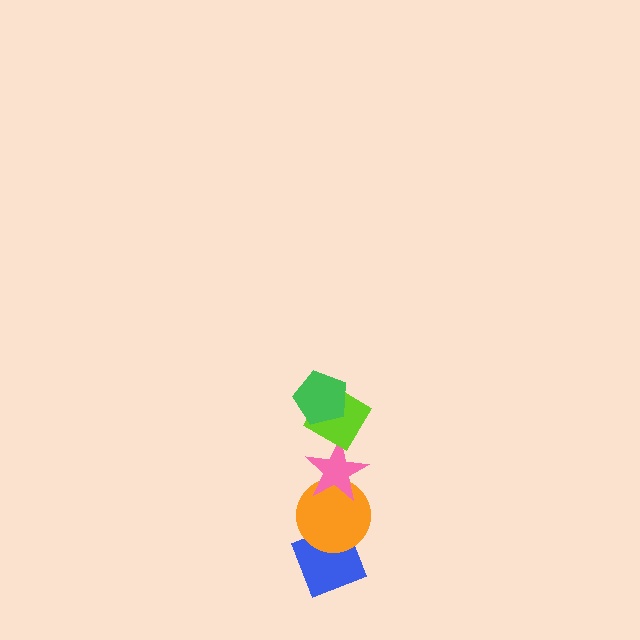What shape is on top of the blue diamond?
The orange circle is on top of the blue diamond.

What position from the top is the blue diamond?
The blue diamond is 5th from the top.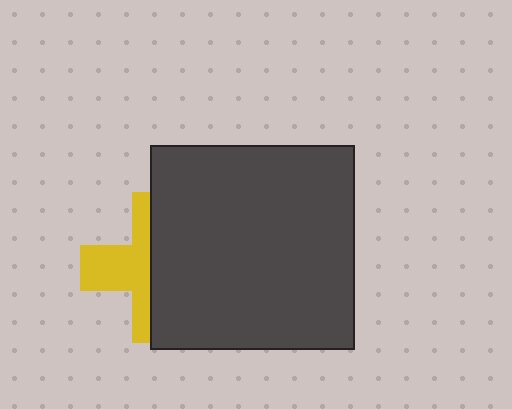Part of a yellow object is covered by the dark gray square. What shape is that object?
It is a cross.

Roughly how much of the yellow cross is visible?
A small part of it is visible (roughly 43%).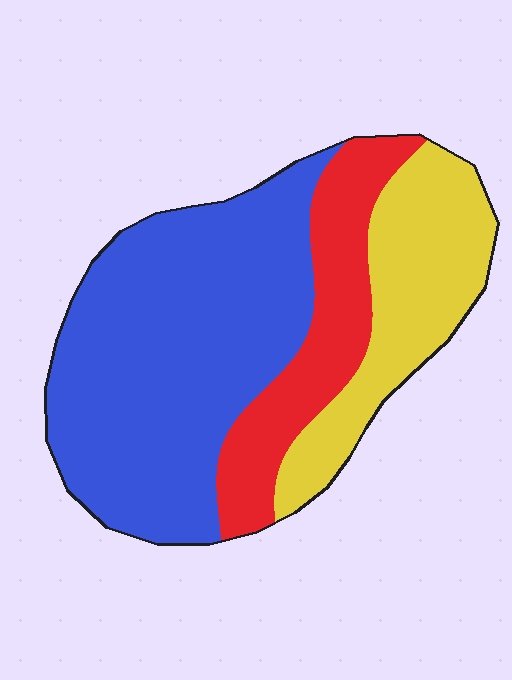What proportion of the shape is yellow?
Yellow covers around 25% of the shape.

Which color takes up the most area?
Blue, at roughly 55%.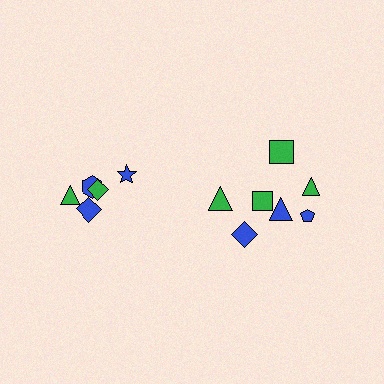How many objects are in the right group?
There are 7 objects.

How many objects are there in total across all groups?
There are 12 objects.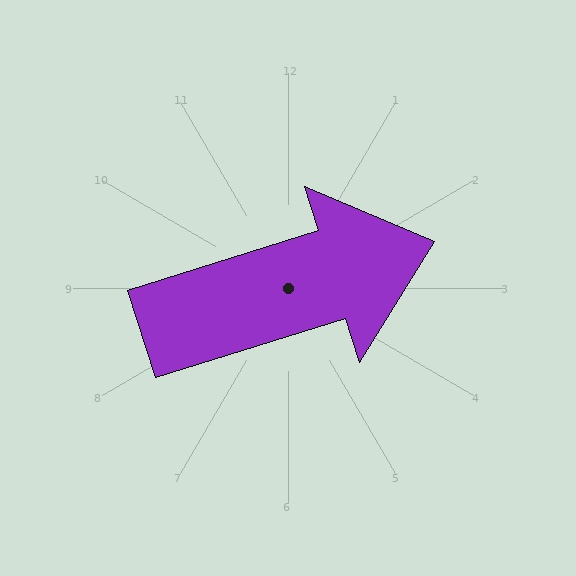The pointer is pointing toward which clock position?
Roughly 2 o'clock.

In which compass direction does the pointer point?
East.